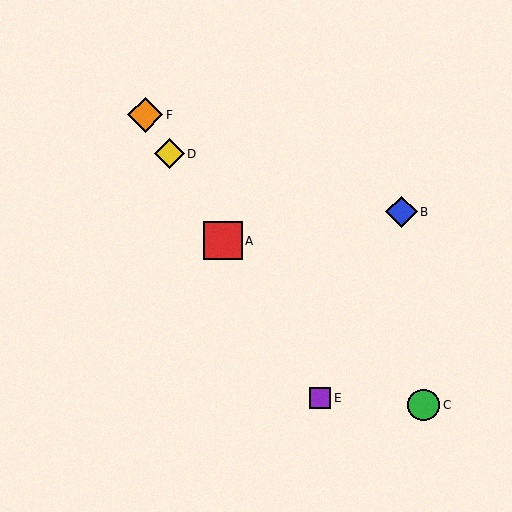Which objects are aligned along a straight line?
Objects A, D, E, F are aligned along a straight line.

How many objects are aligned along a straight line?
4 objects (A, D, E, F) are aligned along a straight line.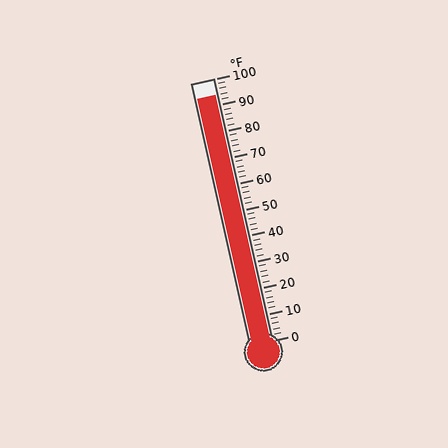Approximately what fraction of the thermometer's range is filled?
The thermometer is filled to approximately 95% of its range.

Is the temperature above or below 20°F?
The temperature is above 20°F.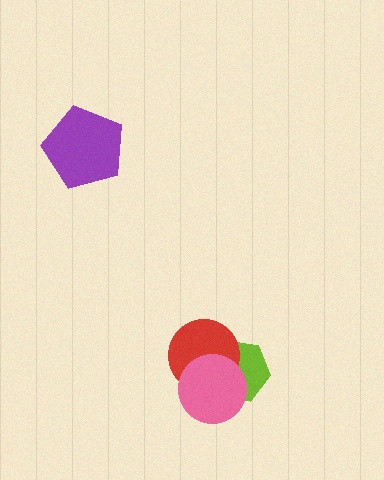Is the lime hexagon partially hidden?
Yes, it is partially covered by another shape.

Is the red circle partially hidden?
Yes, it is partially covered by another shape.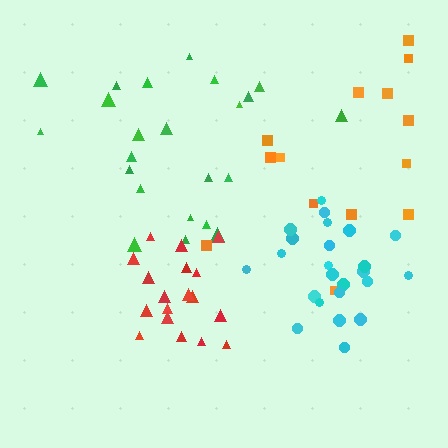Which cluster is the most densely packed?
Red.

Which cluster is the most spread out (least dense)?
Orange.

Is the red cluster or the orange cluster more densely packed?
Red.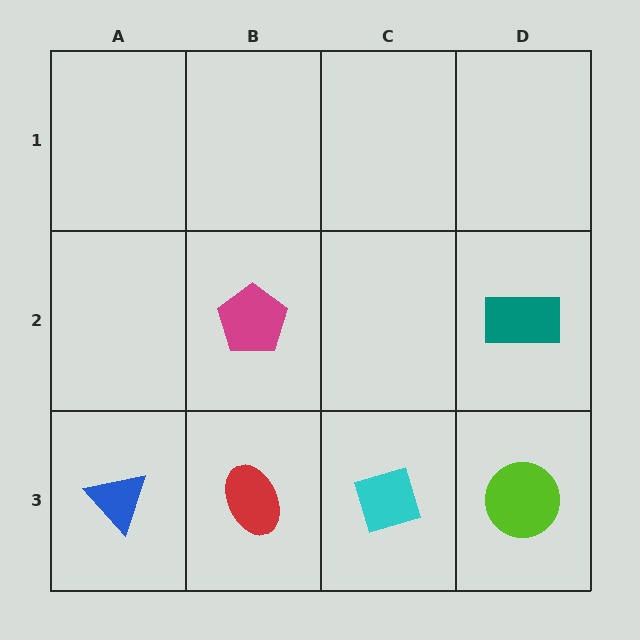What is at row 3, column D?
A lime circle.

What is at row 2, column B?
A magenta pentagon.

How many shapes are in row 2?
2 shapes.